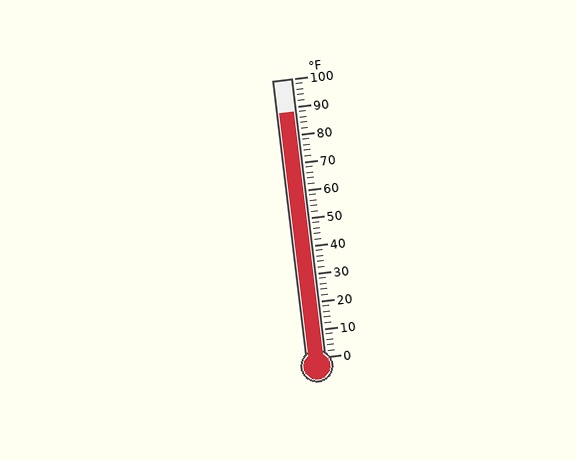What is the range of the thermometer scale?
The thermometer scale ranges from 0°F to 100°F.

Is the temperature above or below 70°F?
The temperature is above 70°F.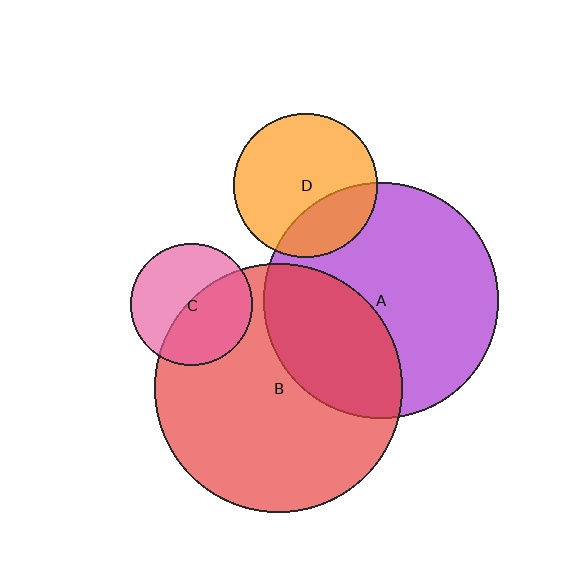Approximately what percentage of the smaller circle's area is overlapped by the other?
Approximately 35%.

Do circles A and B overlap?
Yes.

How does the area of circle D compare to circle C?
Approximately 1.4 times.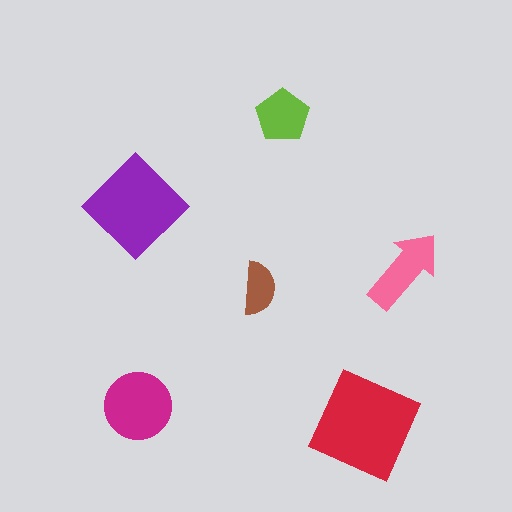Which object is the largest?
The red square.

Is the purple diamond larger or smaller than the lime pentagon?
Larger.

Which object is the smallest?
The brown semicircle.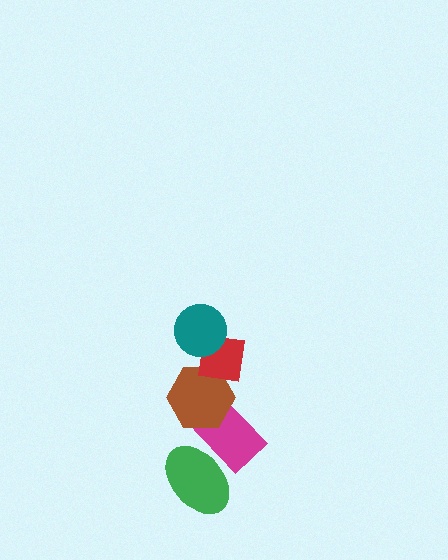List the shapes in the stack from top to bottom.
From top to bottom: the teal circle, the red square, the brown hexagon, the magenta rectangle, the green ellipse.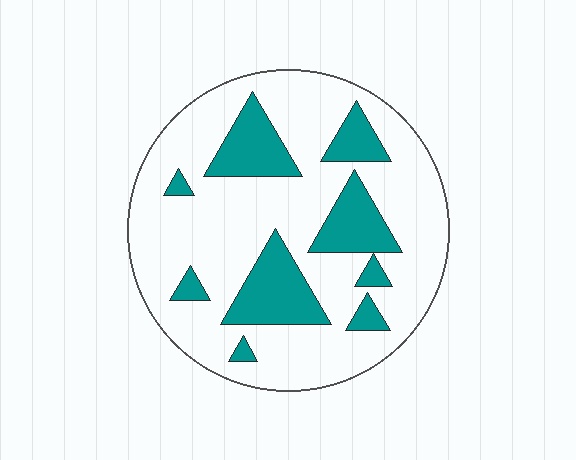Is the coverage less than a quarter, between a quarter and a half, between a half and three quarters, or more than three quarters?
Less than a quarter.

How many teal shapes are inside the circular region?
9.